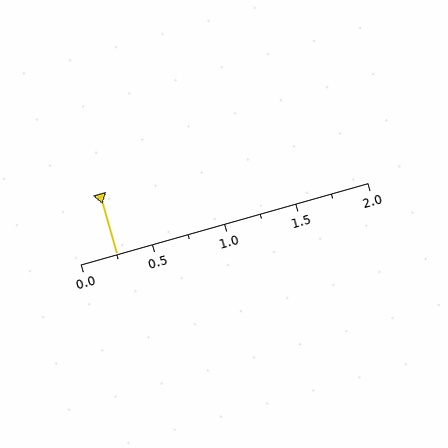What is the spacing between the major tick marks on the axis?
The major ticks are spaced 0.5 apart.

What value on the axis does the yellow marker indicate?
The marker indicates approximately 0.25.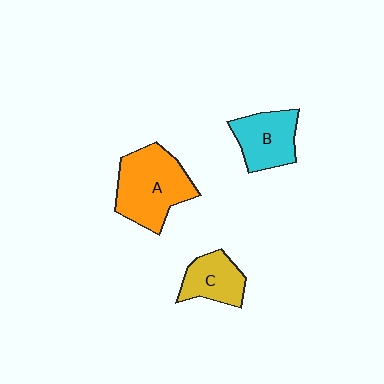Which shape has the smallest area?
Shape C (yellow).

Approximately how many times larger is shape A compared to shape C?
Approximately 1.8 times.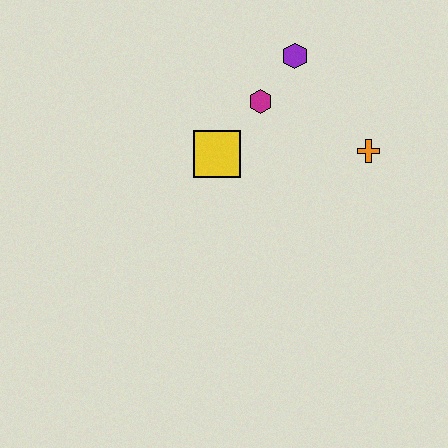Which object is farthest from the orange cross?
The yellow square is farthest from the orange cross.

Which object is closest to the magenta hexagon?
The purple hexagon is closest to the magenta hexagon.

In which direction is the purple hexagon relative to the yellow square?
The purple hexagon is above the yellow square.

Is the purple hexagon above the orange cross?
Yes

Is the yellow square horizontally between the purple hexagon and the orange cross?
No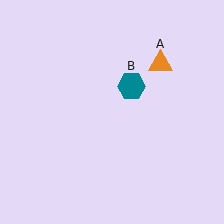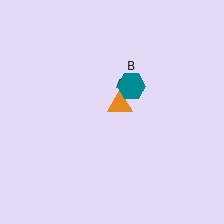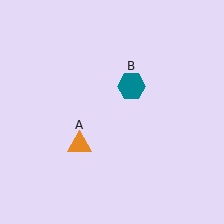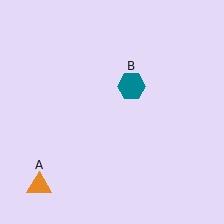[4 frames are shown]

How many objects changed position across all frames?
1 object changed position: orange triangle (object A).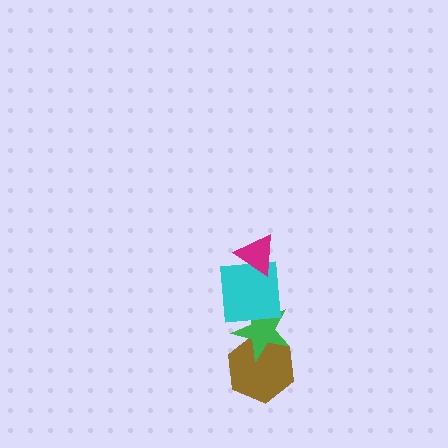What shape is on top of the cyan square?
The magenta triangle is on top of the cyan square.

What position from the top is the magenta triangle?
The magenta triangle is 1st from the top.